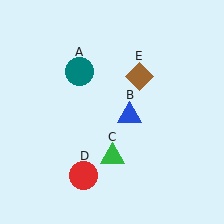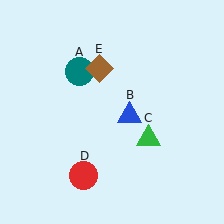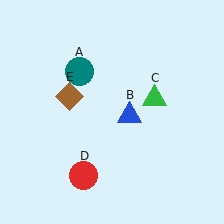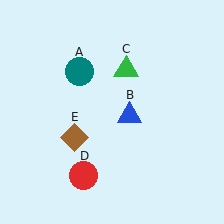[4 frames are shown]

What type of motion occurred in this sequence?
The green triangle (object C), brown diamond (object E) rotated counterclockwise around the center of the scene.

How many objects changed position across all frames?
2 objects changed position: green triangle (object C), brown diamond (object E).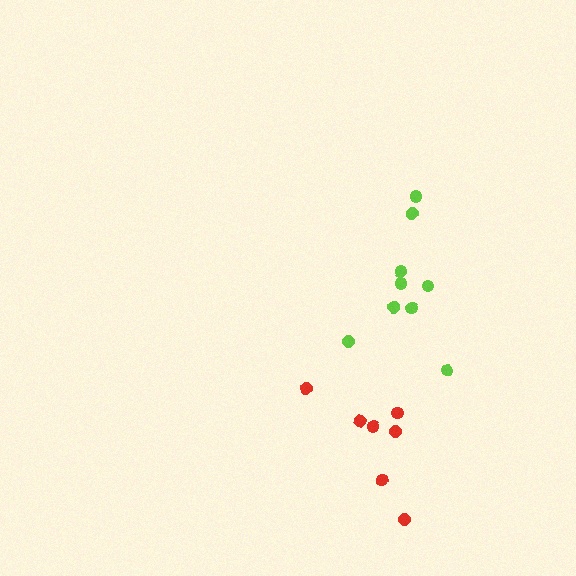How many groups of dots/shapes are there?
There are 2 groups.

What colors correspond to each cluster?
The clusters are colored: red, lime.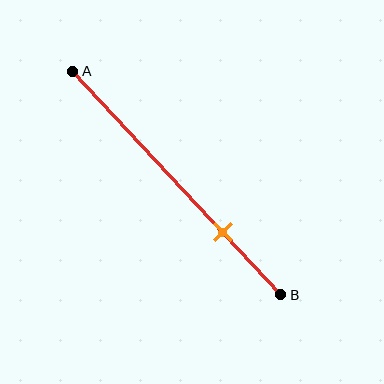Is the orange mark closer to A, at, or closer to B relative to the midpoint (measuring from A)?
The orange mark is closer to point B than the midpoint of segment AB.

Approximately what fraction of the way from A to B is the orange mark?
The orange mark is approximately 70% of the way from A to B.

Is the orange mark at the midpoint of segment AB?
No, the mark is at about 70% from A, not at the 50% midpoint.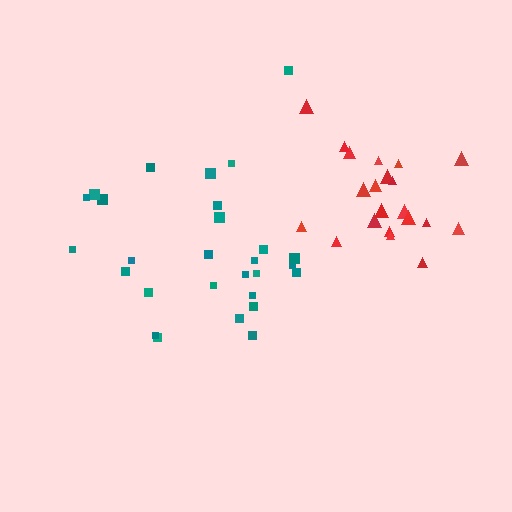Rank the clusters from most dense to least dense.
red, teal.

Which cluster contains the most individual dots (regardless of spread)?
Teal (28).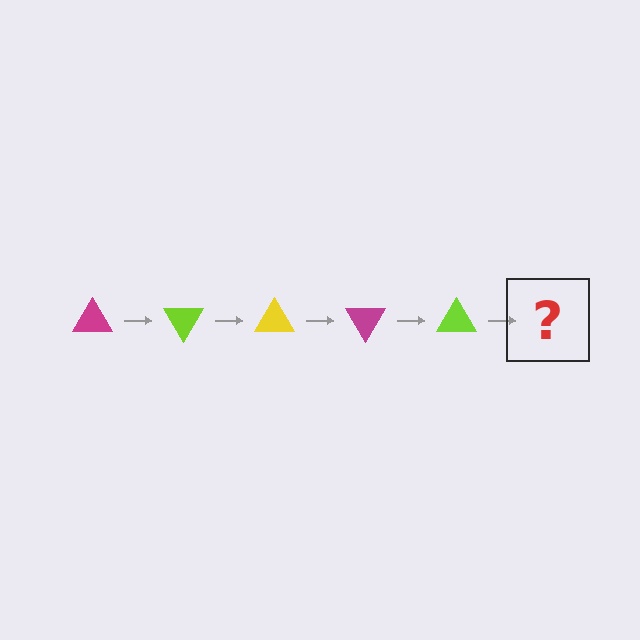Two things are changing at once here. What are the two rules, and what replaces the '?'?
The two rules are that it rotates 60 degrees each step and the color cycles through magenta, lime, and yellow. The '?' should be a yellow triangle, rotated 300 degrees from the start.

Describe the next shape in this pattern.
It should be a yellow triangle, rotated 300 degrees from the start.